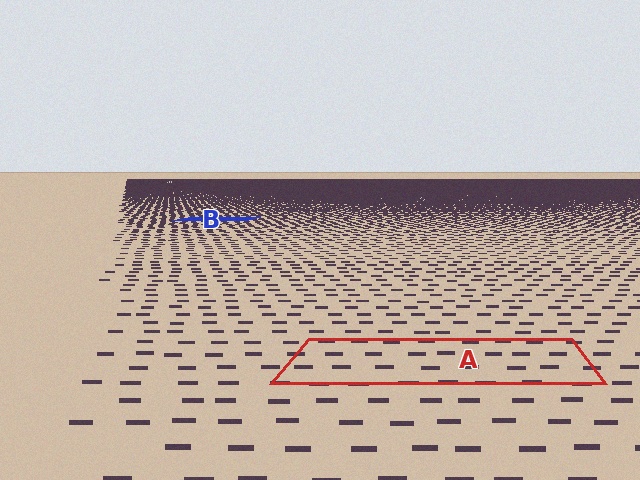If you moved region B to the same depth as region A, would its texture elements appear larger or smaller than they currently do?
They would appear larger. At a closer depth, the same texture elements are projected at a bigger on-screen size.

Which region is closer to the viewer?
Region A is closer. The texture elements there are larger and more spread out.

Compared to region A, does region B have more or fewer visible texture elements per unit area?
Region B has more texture elements per unit area — they are packed more densely because it is farther away.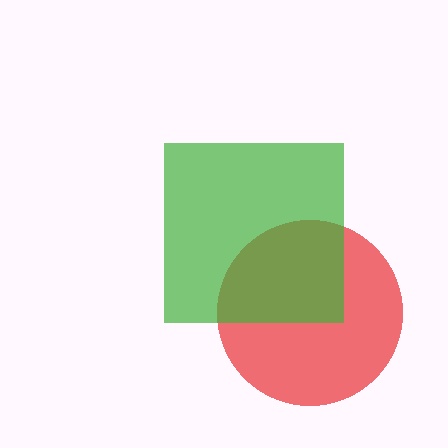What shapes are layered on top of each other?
The layered shapes are: a red circle, a green square.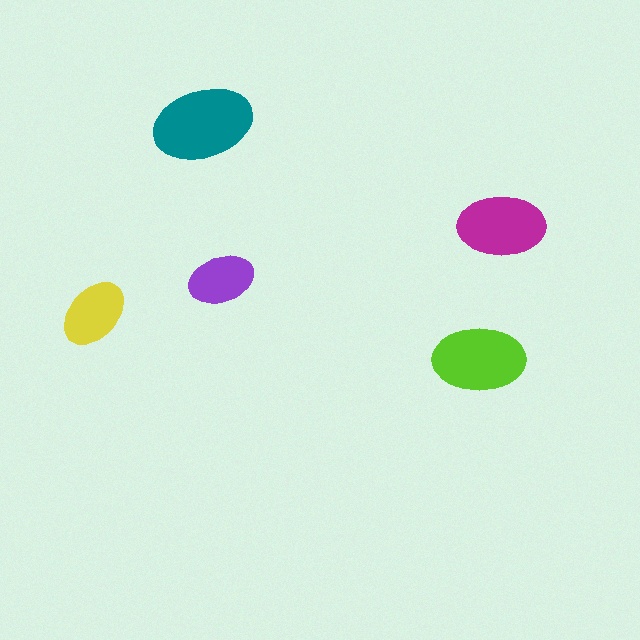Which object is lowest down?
The lime ellipse is bottommost.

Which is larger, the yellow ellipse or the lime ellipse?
The lime one.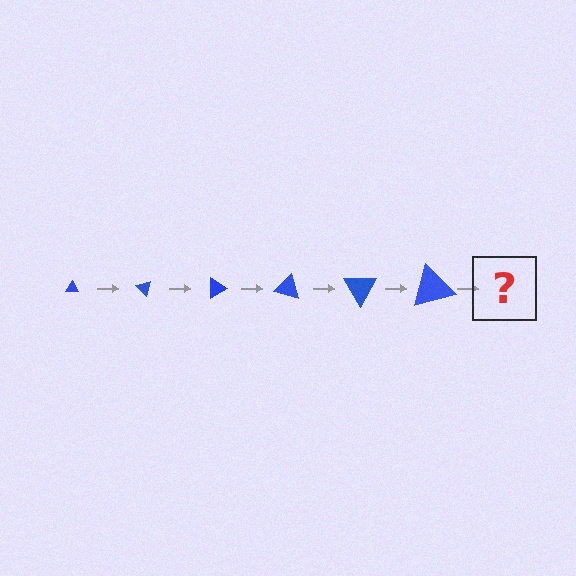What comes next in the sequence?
The next element should be a triangle, larger than the previous one and rotated 270 degrees from the start.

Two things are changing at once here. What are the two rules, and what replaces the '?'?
The two rules are that the triangle grows larger each step and it rotates 45 degrees each step. The '?' should be a triangle, larger than the previous one and rotated 270 degrees from the start.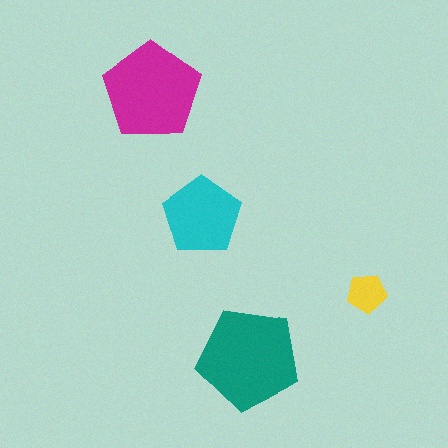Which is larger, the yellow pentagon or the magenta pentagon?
The magenta one.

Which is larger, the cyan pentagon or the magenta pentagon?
The magenta one.